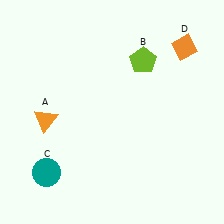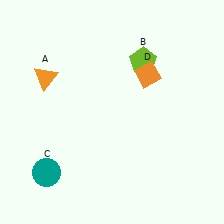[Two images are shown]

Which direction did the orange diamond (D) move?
The orange diamond (D) moved left.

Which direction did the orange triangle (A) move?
The orange triangle (A) moved up.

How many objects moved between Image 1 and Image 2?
2 objects moved between the two images.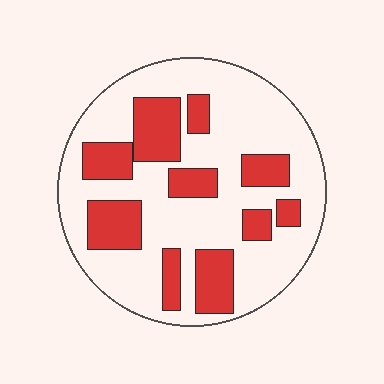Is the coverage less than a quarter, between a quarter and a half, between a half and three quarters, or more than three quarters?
Between a quarter and a half.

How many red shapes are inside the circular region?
10.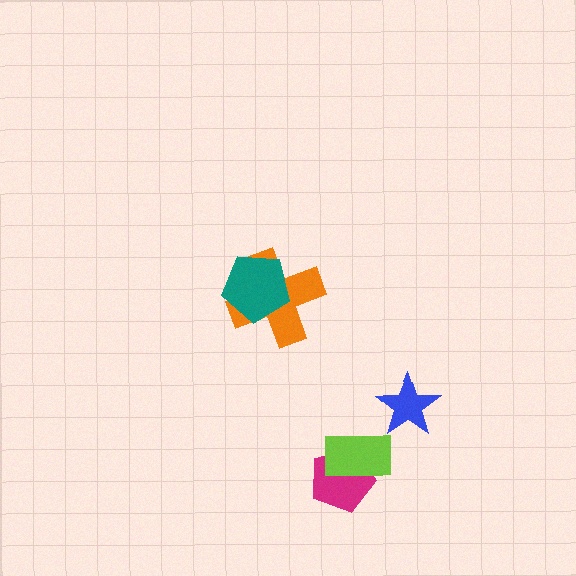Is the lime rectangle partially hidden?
No, no other shape covers it.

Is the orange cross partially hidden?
Yes, it is partially covered by another shape.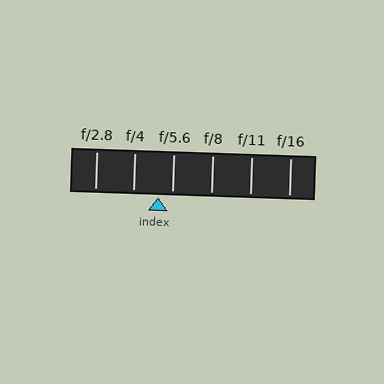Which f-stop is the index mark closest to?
The index mark is closest to f/5.6.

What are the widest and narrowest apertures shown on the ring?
The widest aperture shown is f/2.8 and the narrowest is f/16.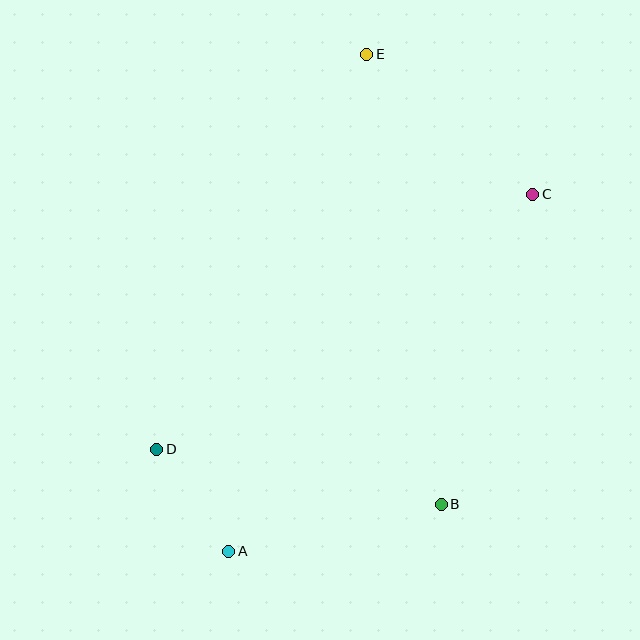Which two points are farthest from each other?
Points A and E are farthest from each other.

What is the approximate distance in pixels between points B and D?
The distance between B and D is approximately 290 pixels.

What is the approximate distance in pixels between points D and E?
The distance between D and E is approximately 448 pixels.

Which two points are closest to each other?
Points A and D are closest to each other.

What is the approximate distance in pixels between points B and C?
The distance between B and C is approximately 323 pixels.